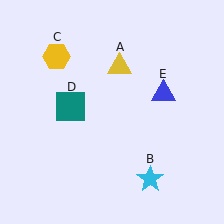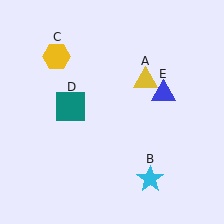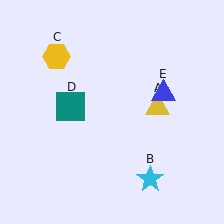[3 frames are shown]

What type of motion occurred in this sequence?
The yellow triangle (object A) rotated clockwise around the center of the scene.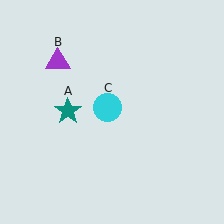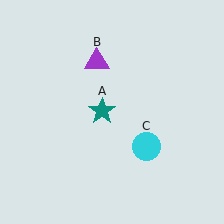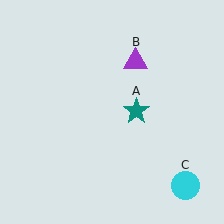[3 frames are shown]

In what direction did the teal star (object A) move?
The teal star (object A) moved right.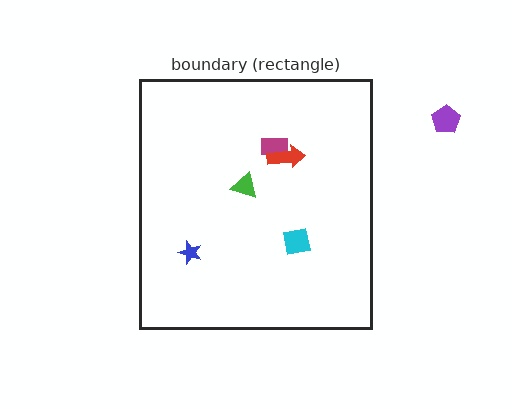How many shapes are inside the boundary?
5 inside, 1 outside.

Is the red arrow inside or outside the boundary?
Inside.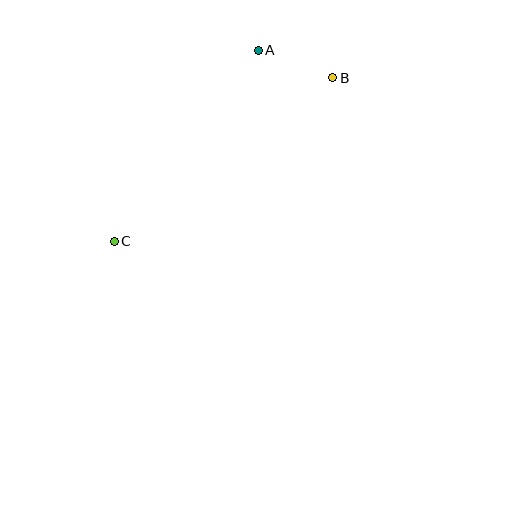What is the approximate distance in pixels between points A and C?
The distance between A and C is approximately 239 pixels.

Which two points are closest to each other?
Points A and B are closest to each other.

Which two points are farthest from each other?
Points B and C are farthest from each other.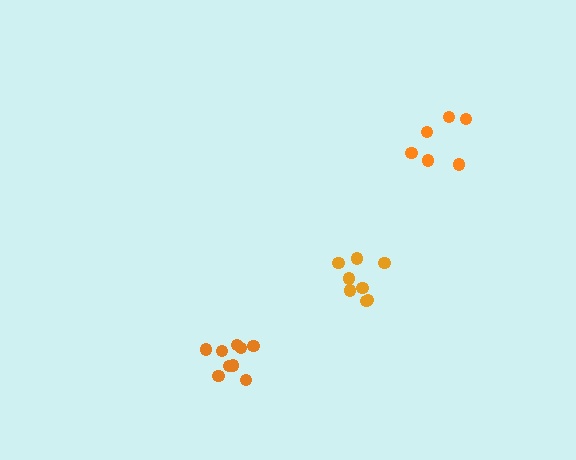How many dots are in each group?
Group 1: 6 dots, Group 2: 9 dots, Group 3: 8 dots (23 total).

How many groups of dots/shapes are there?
There are 3 groups.